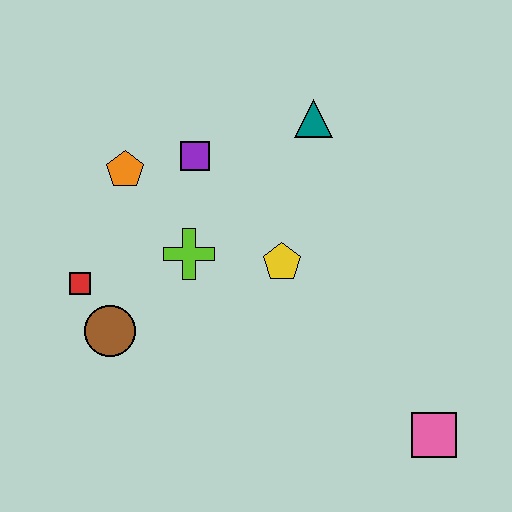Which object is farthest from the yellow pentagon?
The pink square is farthest from the yellow pentagon.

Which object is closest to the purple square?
The orange pentagon is closest to the purple square.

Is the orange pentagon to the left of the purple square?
Yes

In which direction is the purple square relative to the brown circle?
The purple square is above the brown circle.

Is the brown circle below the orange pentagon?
Yes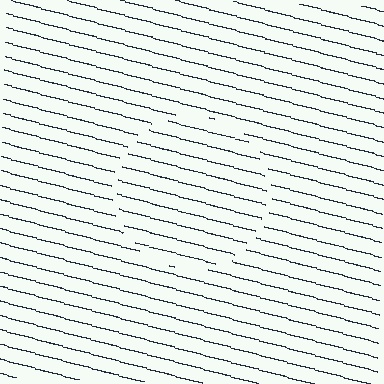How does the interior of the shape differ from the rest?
The interior of the shape contains the same grating, shifted by half a period — the contour is defined by the phase discontinuity where line-ends from the inner and outer gratings abut.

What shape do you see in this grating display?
An illusory circle. The interior of the shape contains the same grating, shifted by half a period — the contour is defined by the phase discontinuity where line-ends from the inner and outer gratings abut.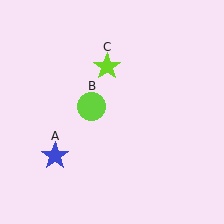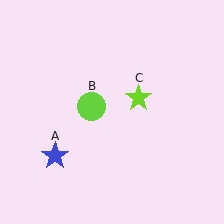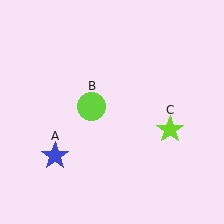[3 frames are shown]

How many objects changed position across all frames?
1 object changed position: lime star (object C).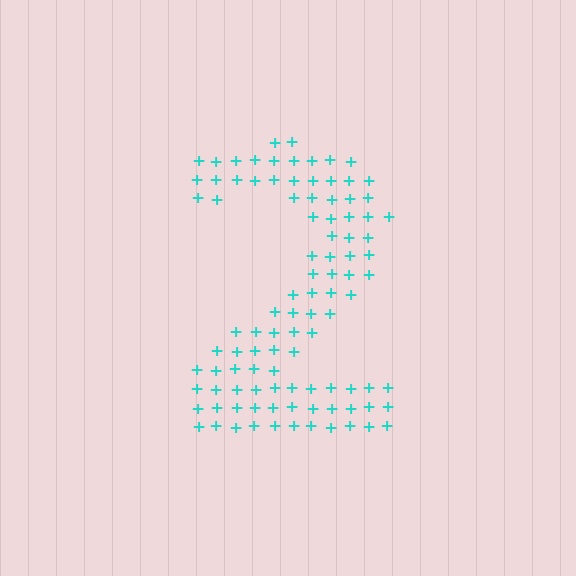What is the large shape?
The large shape is the digit 2.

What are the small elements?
The small elements are plus signs.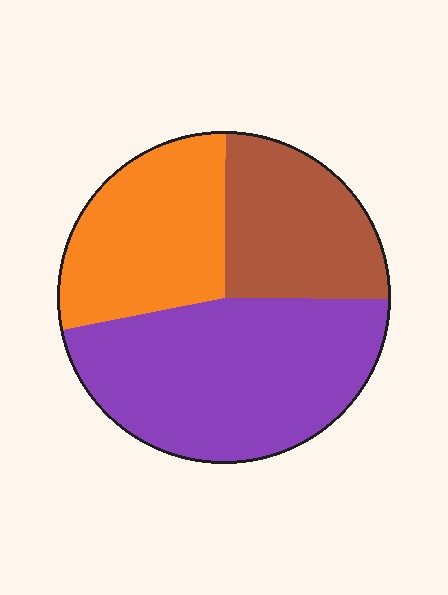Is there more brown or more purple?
Purple.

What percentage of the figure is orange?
Orange takes up between a quarter and a half of the figure.